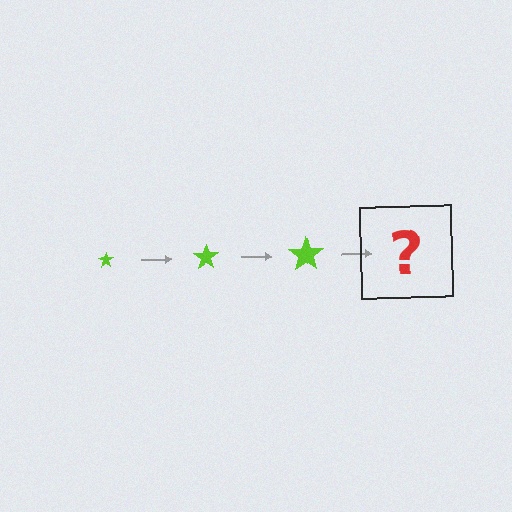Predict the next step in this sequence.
The next step is a lime star, larger than the previous one.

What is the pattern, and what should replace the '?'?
The pattern is that the star gets progressively larger each step. The '?' should be a lime star, larger than the previous one.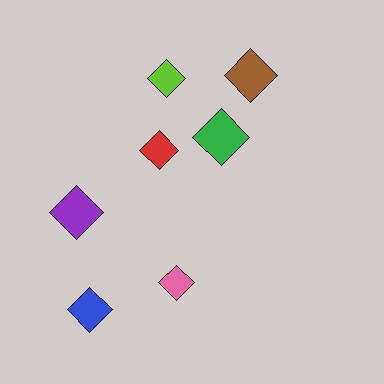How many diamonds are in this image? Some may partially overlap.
There are 7 diamonds.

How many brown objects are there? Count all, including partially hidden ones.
There is 1 brown object.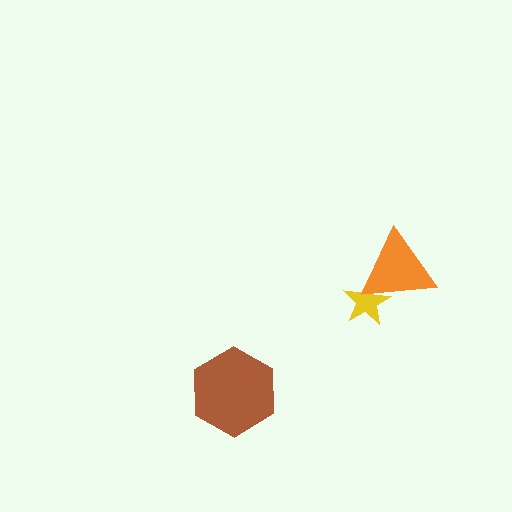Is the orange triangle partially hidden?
No, no other shape covers it.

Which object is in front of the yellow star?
The orange triangle is in front of the yellow star.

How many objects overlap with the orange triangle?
1 object overlaps with the orange triangle.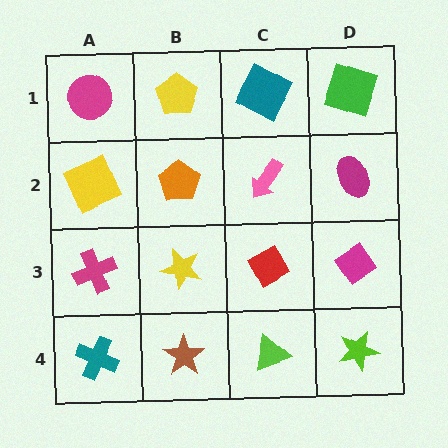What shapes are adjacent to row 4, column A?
A magenta cross (row 3, column A), a brown star (row 4, column B).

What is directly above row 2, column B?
A yellow pentagon.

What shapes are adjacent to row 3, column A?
A yellow square (row 2, column A), a teal cross (row 4, column A), a yellow star (row 3, column B).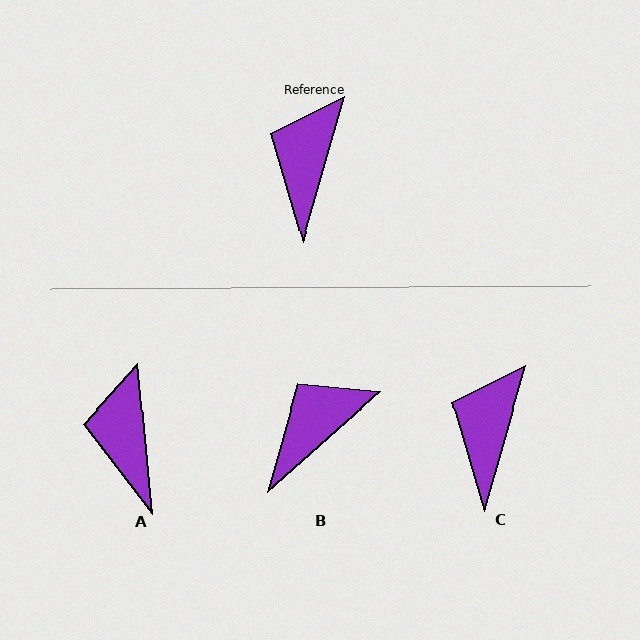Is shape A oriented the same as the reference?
No, it is off by about 21 degrees.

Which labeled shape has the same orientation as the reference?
C.